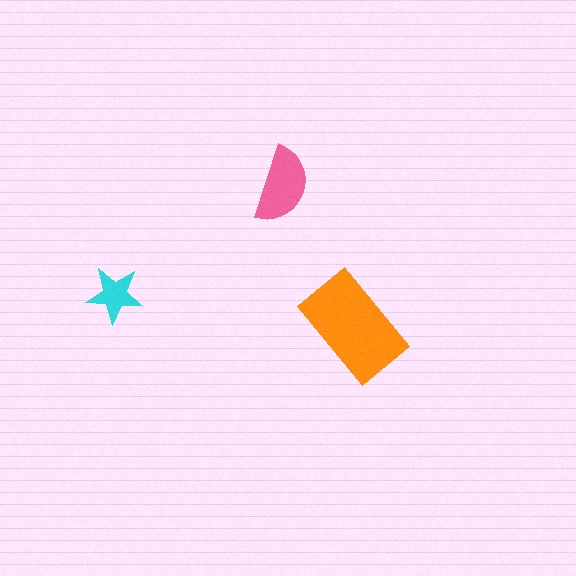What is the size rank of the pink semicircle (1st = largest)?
2nd.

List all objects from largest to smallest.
The orange rectangle, the pink semicircle, the cyan star.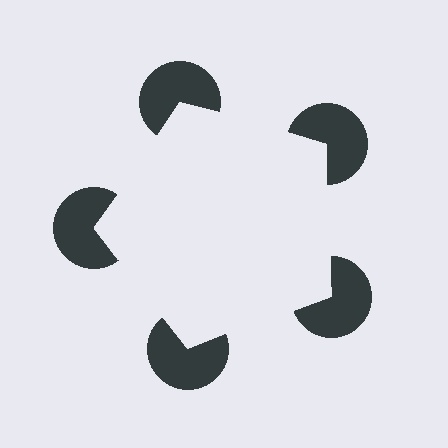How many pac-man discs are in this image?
There are 5 — one at each vertex of the illusory pentagon.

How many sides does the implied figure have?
5 sides.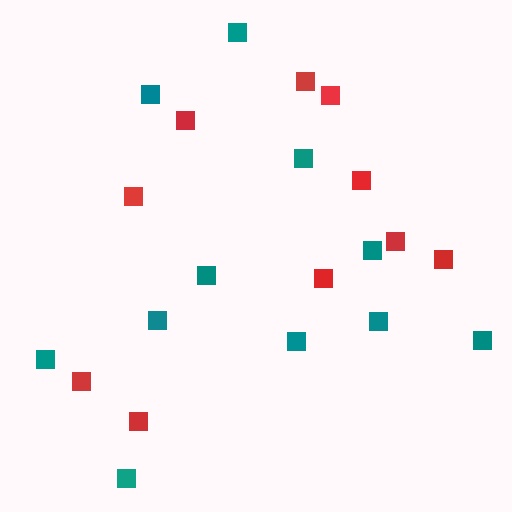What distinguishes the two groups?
There are 2 groups: one group of red squares (10) and one group of teal squares (11).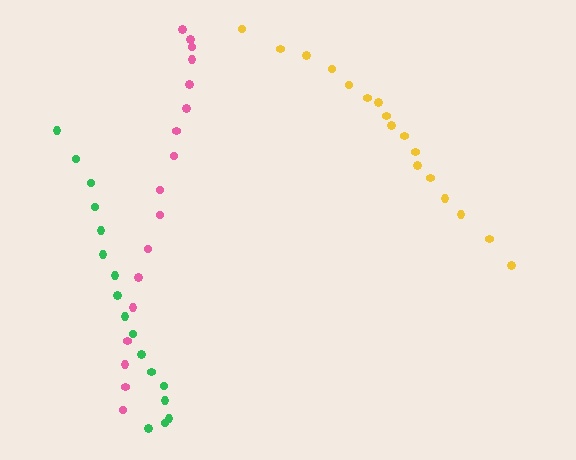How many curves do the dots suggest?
There are 3 distinct paths.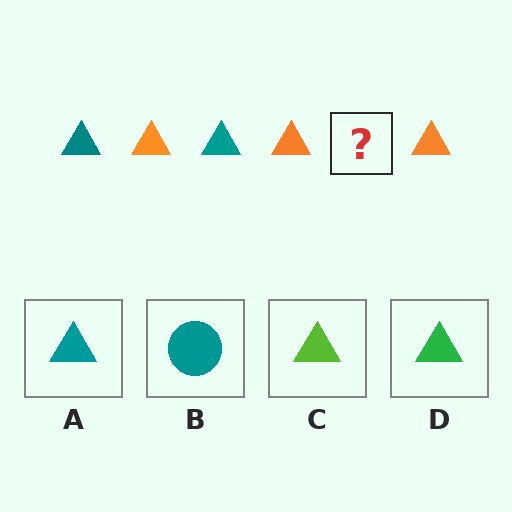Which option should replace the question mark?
Option A.